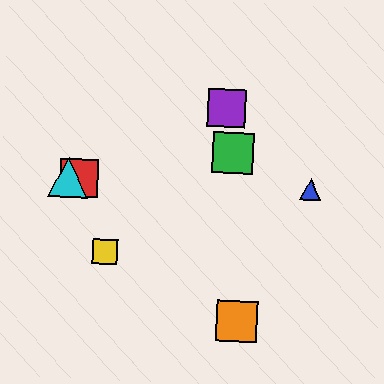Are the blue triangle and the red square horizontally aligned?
Yes, both are at y≈189.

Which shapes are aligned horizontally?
The red square, the blue triangle, the cyan triangle are aligned horizontally.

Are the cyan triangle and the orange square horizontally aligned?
No, the cyan triangle is at y≈177 and the orange square is at y≈322.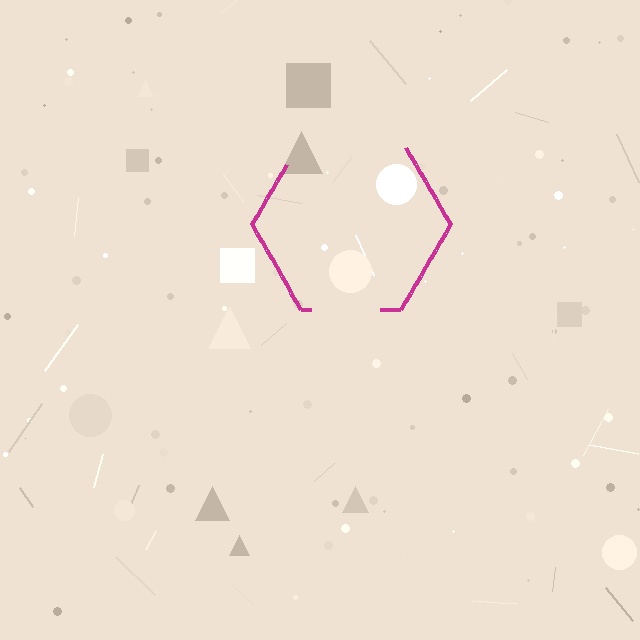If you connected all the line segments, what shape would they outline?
They would outline a hexagon.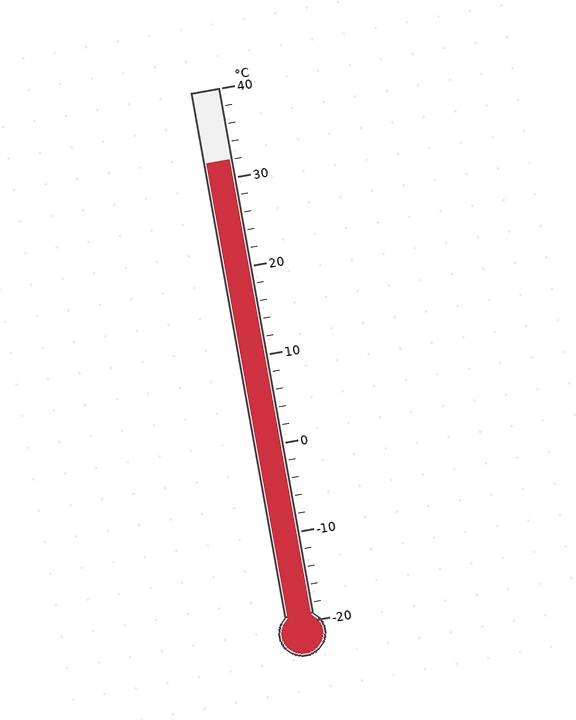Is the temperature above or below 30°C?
The temperature is above 30°C.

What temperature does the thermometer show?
The thermometer shows approximately 32°C.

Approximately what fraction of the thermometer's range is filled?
The thermometer is filled to approximately 85% of its range.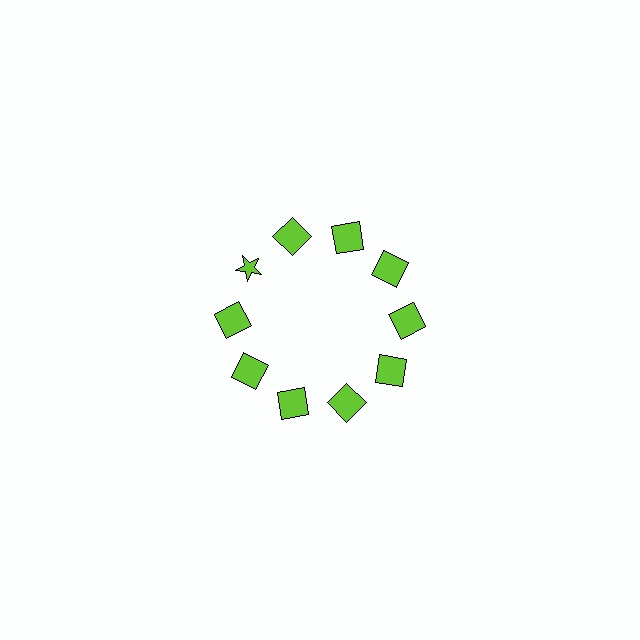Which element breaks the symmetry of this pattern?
The lime star at roughly the 10 o'clock position breaks the symmetry. All other shapes are lime squares.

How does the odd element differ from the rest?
It has a different shape: star instead of square.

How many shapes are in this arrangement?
There are 10 shapes arranged in a ring pattern.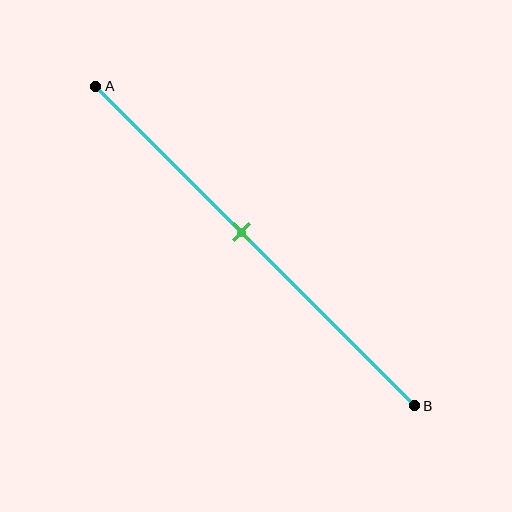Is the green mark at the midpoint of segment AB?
No, the mark is at about 45% from A, not at the 50% midpoint.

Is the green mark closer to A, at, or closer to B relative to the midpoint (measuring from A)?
The green mark is closer to point A than the midpoint of segment AB.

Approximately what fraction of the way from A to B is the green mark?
The green mark is approximately 45% of the way from A to B.